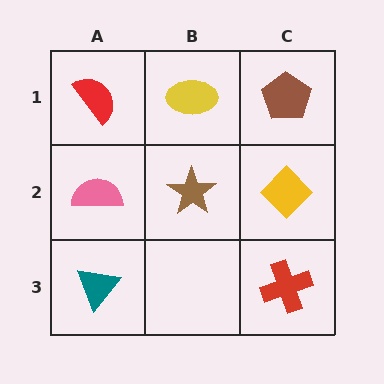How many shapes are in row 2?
3 shapes.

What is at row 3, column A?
A teal triangle.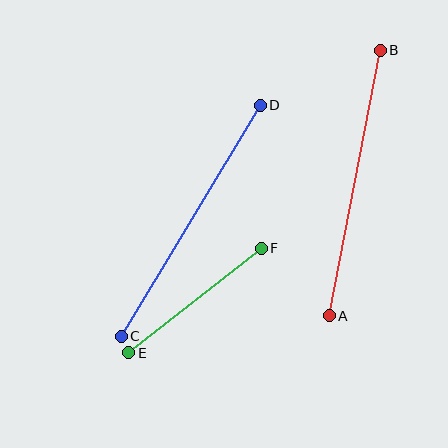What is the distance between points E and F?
The distance is approximately 169 pixels.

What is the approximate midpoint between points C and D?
The midpoint is at approximately (191, 221) pixels.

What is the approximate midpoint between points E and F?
The midpoint is at approximately (195, 300) pixels.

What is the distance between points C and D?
The distance is approximately 270 pixels.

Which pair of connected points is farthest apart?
Points A and B are farthest apart.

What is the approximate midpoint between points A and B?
The midpoint is at approximately (355, 183) pixels.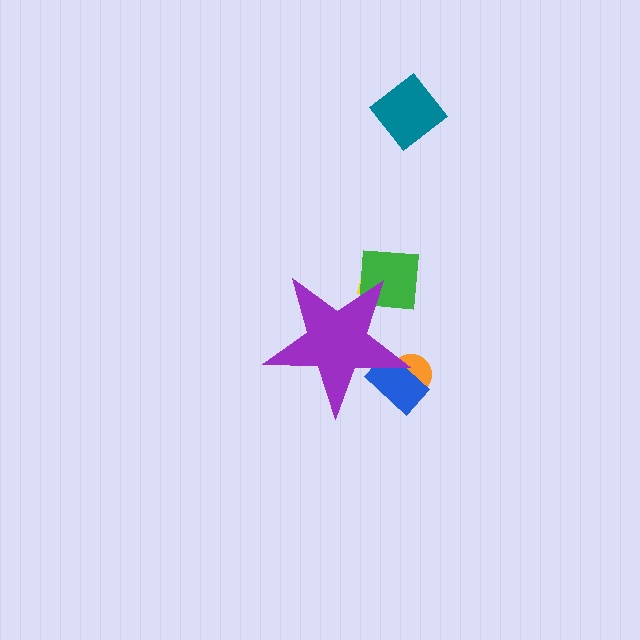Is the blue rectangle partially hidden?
Yes, the blue rectangle is partially hidden behind the purple star.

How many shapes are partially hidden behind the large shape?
4 shapes are partially hidden.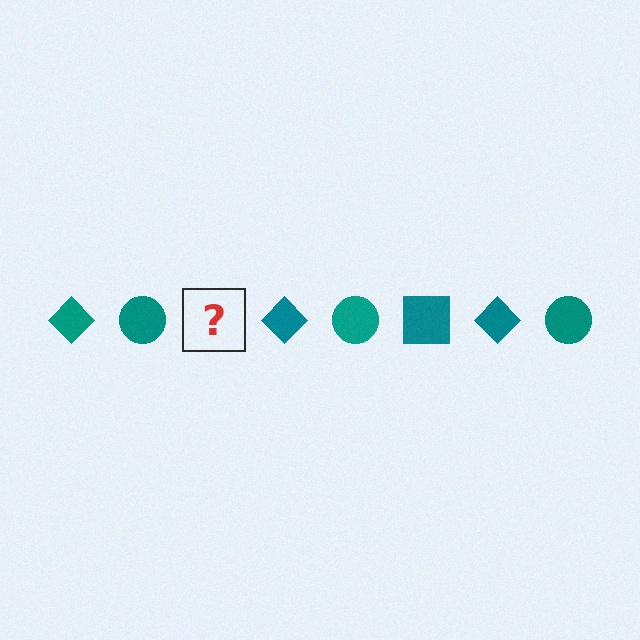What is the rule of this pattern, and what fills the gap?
The rule is that the pattern cycles through diamond, circle, square shapes in teal. The gap should be filled with a teal square.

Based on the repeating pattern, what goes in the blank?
The blank should be a teal square.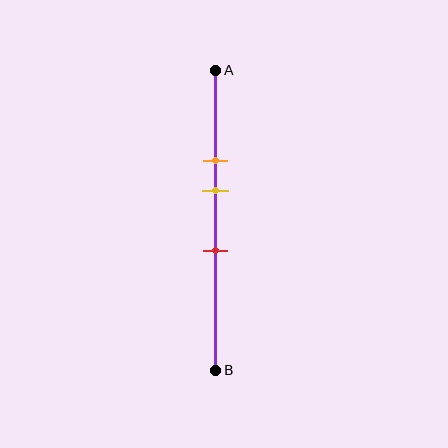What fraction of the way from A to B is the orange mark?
The orange mark is approximately 30% (0.3) of the way from A to B.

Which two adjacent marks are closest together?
The orange and yellow marks are the closest adjacent pair.